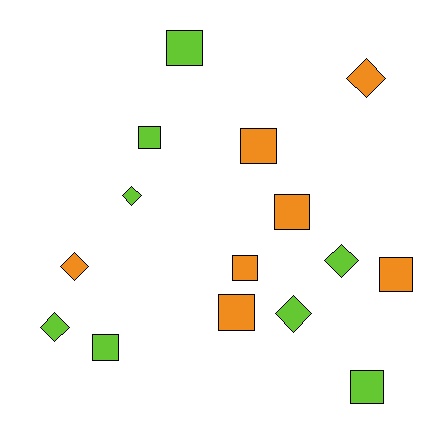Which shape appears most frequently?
Square, with 9 objects.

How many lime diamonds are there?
There are 4 lime diamonds.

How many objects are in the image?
There are 15 objects.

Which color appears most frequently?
Lime, with 8 objects.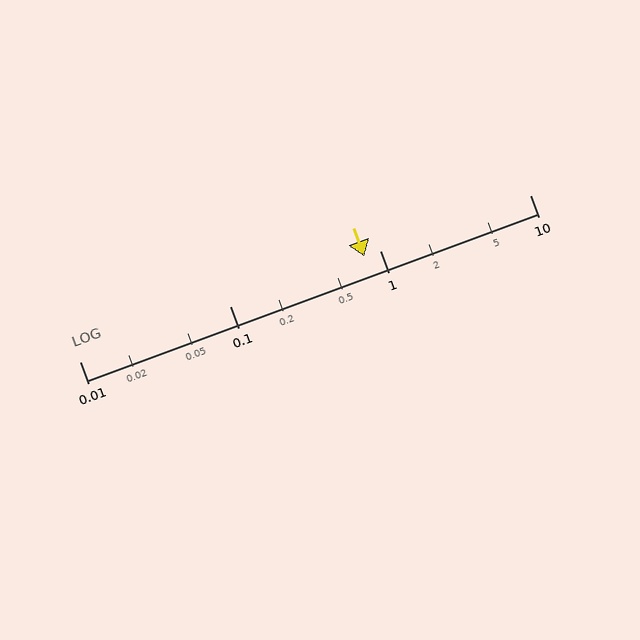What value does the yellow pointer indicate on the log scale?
The pointer indicates approximately 0.79.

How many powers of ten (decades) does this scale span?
The scale spans 3 decades, from 0.01 to 10.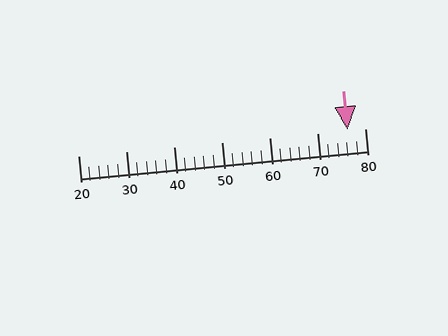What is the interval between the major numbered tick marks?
The major tick marks are spaced 10 units apart.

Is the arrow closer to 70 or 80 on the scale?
The arrow is closer to 80.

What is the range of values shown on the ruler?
The ruler shows values from 20 to 80.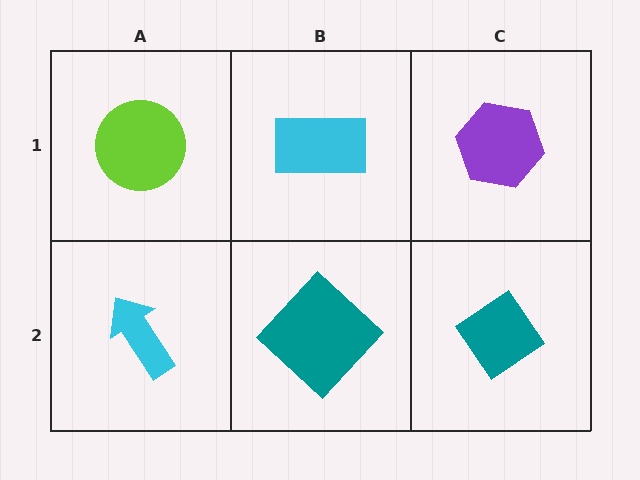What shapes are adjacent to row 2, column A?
A lime circle (row 1, column A), a teal diamond (row 2, column B).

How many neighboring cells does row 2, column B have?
3.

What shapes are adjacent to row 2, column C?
A purple hexagon (row 1, column C), a teal diamond (row 2, column B).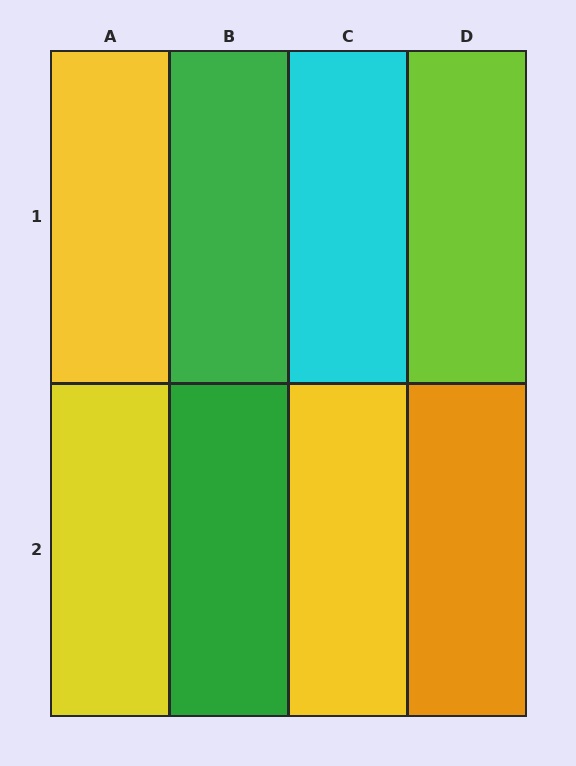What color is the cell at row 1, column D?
Lime.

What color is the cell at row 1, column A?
Yellow.